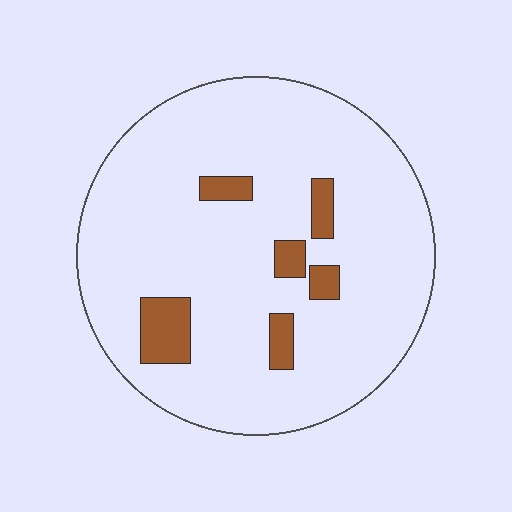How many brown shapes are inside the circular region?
6.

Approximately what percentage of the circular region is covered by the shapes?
Approximately 10%.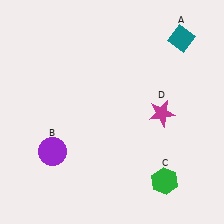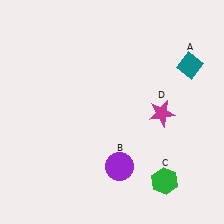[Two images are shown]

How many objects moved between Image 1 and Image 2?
2 objects moved between the two images.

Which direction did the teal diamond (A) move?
The teal diamond (A) moved down.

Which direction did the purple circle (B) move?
The purple circle (B) moved right.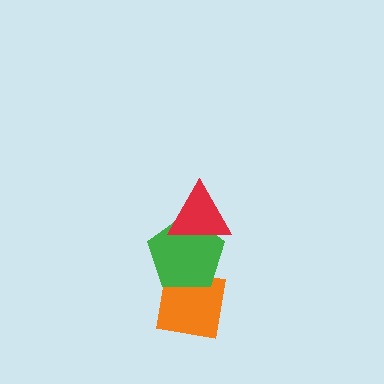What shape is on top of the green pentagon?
The red triangle is on top of the green pentagon.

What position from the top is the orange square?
The orange square is 3rd from the top.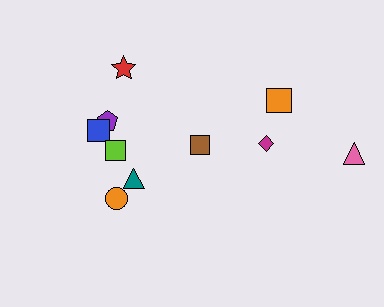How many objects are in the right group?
There are 4 objects.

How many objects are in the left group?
There are 6 objects.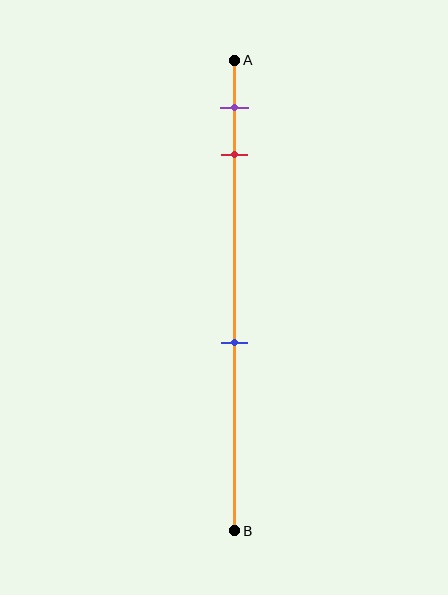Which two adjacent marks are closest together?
The purple and red marks are the closest adjacent pair.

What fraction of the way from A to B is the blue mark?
The blue mark is approximately 60% (0.6) of the way from A to B.